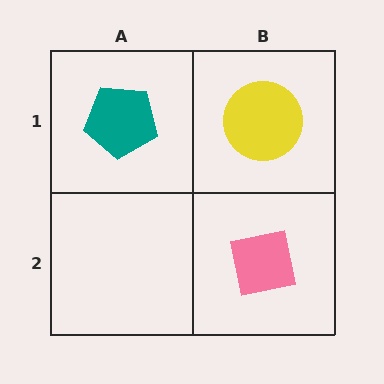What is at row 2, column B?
A pink square.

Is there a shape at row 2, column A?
No, that cell is empty.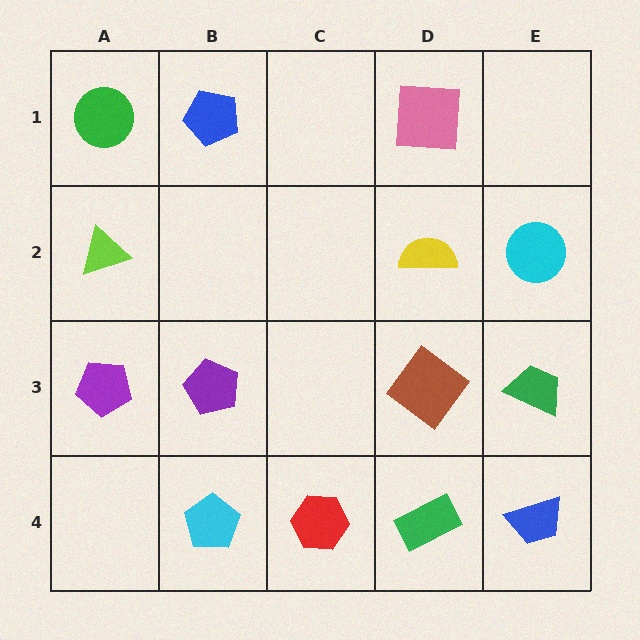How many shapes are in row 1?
3 shapes.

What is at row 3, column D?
A brown diamond.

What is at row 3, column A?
A purple pentagon.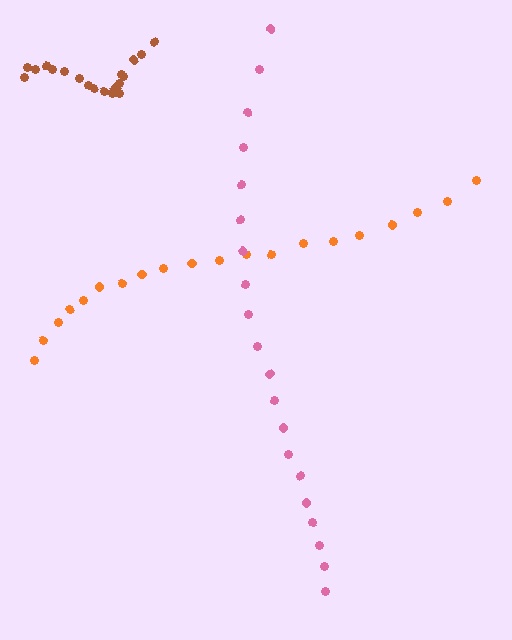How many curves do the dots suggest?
There are 3 distinct paths.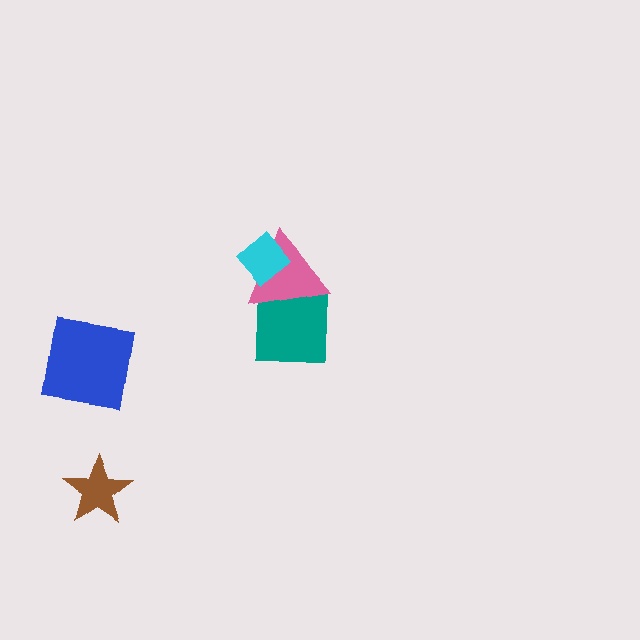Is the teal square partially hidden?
Yes, it is partially covered by another shape.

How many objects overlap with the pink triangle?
2 objects overlap with the pink triangle.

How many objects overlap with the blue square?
0 objects overlap with the blue square.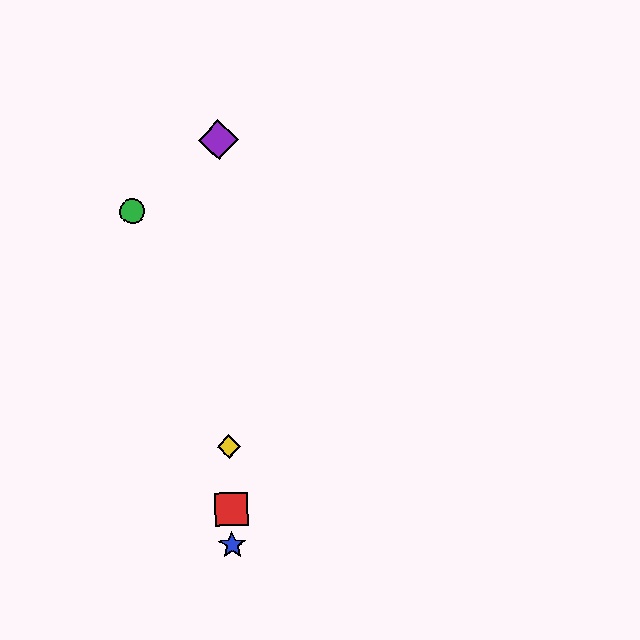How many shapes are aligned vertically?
4 shapes (the red square, the blue star, the yellow diamond, the purple diamond) are aligned vertically.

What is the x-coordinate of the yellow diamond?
The yellow diamond is at x≈229.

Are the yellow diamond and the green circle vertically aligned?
No, the yellow diamond is at x≈229 and the green circle is at x≈132.